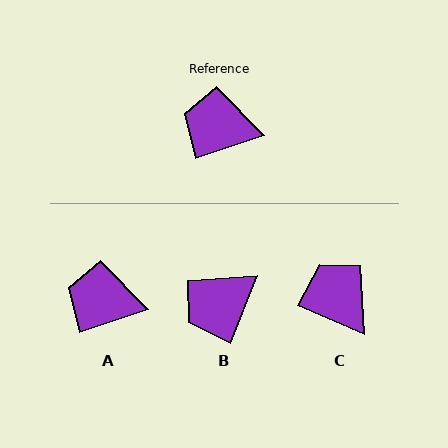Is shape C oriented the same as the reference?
No, it is off by about 42 degrees.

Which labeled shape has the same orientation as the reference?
A.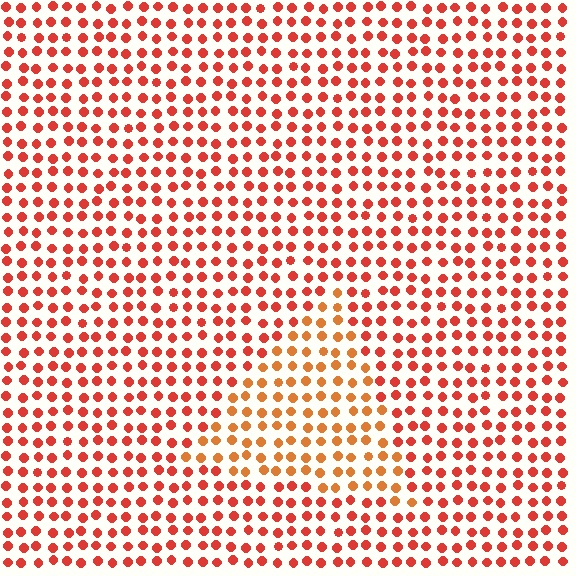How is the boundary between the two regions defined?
The boundary is defined purely by a slight shift in hue (about 24 degrees). Spacing, size, and orientation are identical on both sides.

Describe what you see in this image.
The image is filled with small red elements in a uniform arrangement. A triangle-shaped region is visible where the elements are tinted to a slightly different hue, forming a subtle color boundary.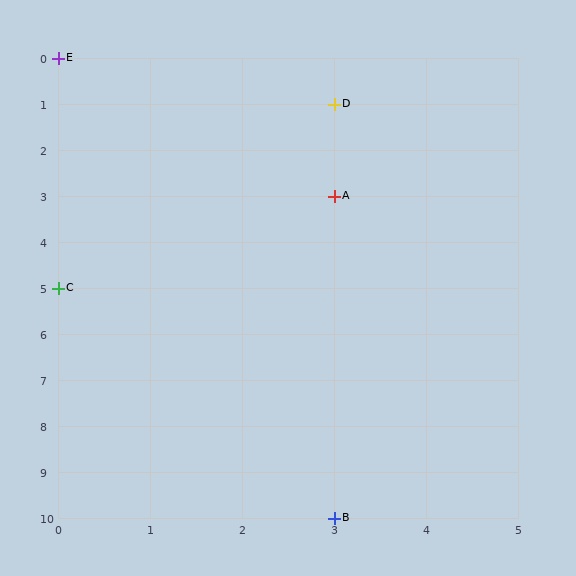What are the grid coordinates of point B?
Point B is at grid coordinates (3, 10).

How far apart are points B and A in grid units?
Points B and A are 7 rows apart.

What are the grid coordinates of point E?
Point E is at grid coordinates (0, 0).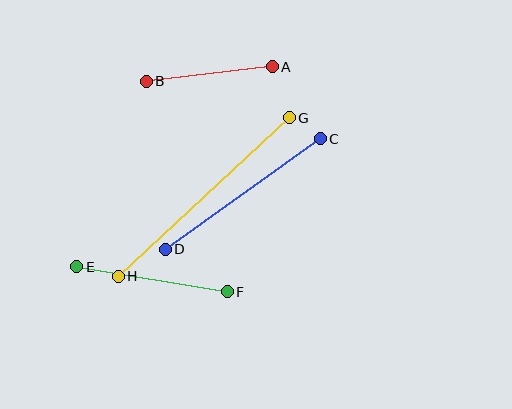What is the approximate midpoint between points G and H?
The midpoint is at approximately (204, 197) pixels.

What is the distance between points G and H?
The distance is approximately 233 pixels.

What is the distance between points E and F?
The distance is approximately 153 pixels.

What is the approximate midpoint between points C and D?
The midpoint is at approximately (243, 194) pixels.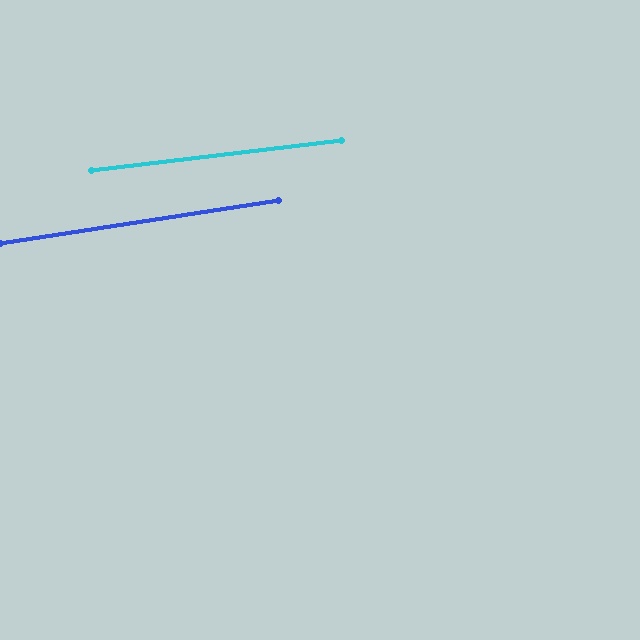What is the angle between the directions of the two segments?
Approximately 2 degrees.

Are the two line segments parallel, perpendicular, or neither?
Parallel — their directions differ by only 2.0°.